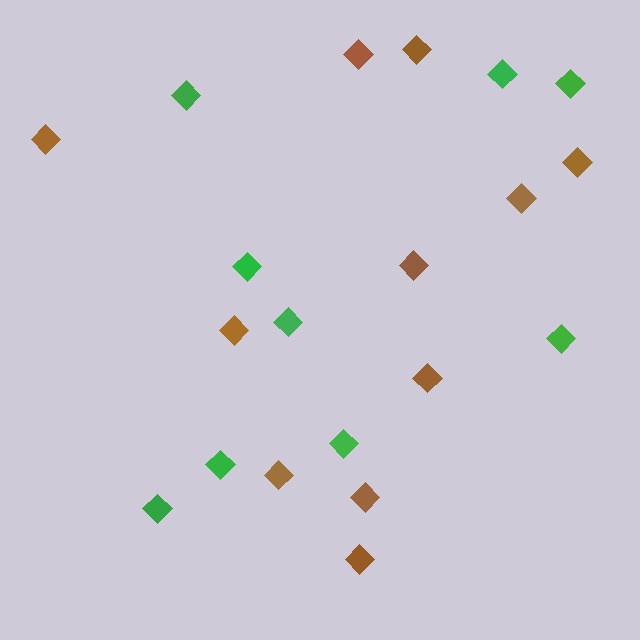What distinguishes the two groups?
There are 2 groups: one group of green diamonds (9) and one group of brown diamonds (11).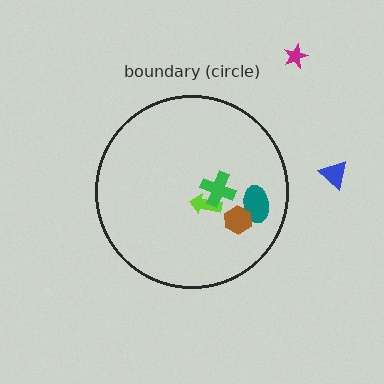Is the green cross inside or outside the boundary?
Inside.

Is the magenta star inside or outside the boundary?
Outside.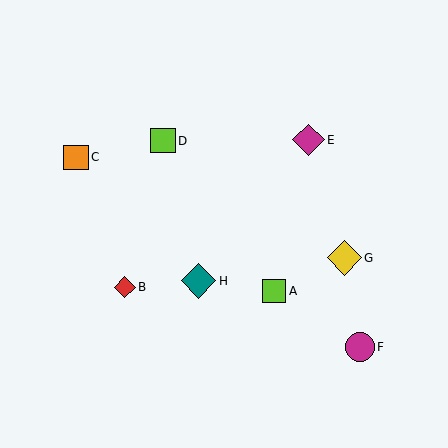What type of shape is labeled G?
Shape G is a yellow diamond.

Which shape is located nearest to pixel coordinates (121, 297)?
The red diamond (labeled B) at (125, 287) is nearest to that location.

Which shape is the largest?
The teal diamond (labeled H) is the largest.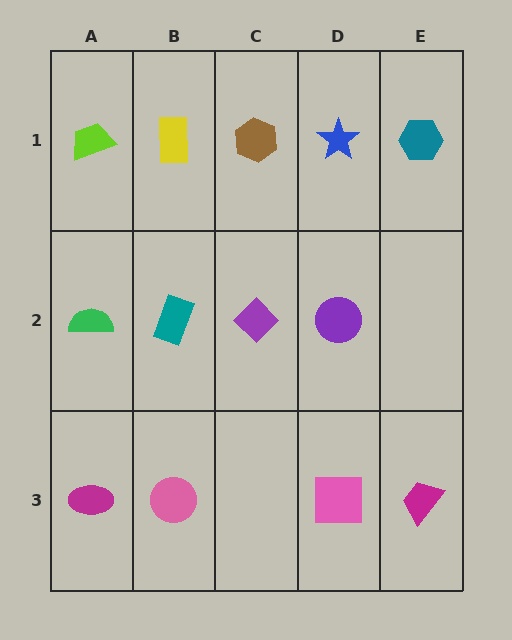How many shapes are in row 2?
4 shapes.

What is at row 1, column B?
A yellow rectangle.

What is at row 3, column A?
A magenta ellipse.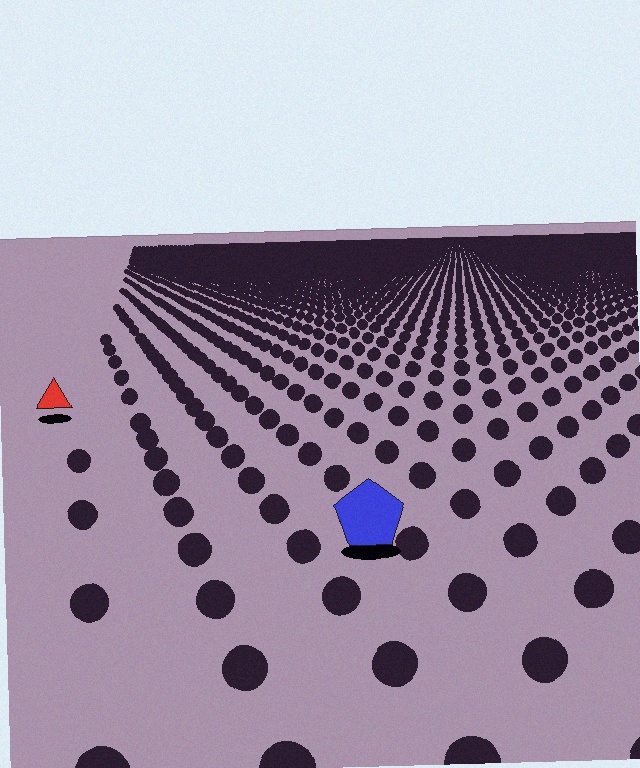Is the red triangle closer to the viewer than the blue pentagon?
No. The blue pentagon is closer — you can tell from the texture gradient: the ground texture is coarser near it.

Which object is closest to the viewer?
The blue pentagon is closest. The texture marks near it are larger and more spread out.